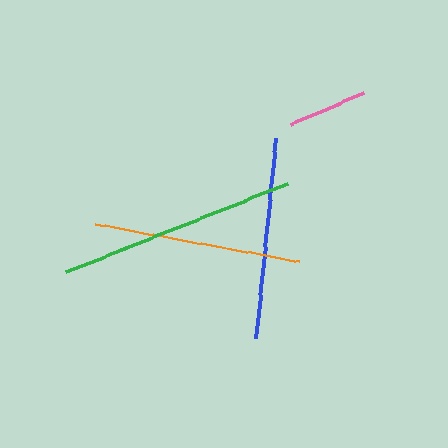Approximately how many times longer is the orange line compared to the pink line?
The orange line is approximately 2.6 times the length of the pink line.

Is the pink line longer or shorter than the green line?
The green line is longer than the pink line.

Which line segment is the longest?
The green line is the longest at approximately 239 pixels.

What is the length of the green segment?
The green segment is approximately 239 pixels long.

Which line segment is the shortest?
The pink line is the shortest at approximately 80 pixels.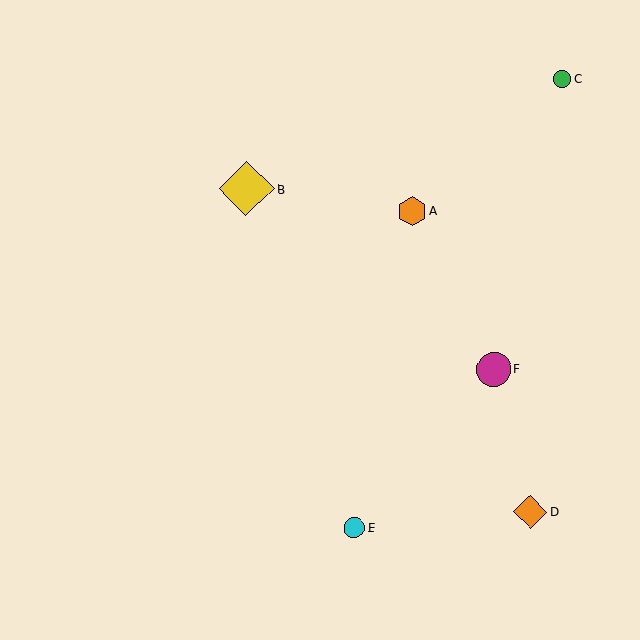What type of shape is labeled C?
Shape C is a green circle.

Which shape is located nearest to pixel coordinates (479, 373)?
The magenta circle (labeled F) at (494, 370) is nearest to that location.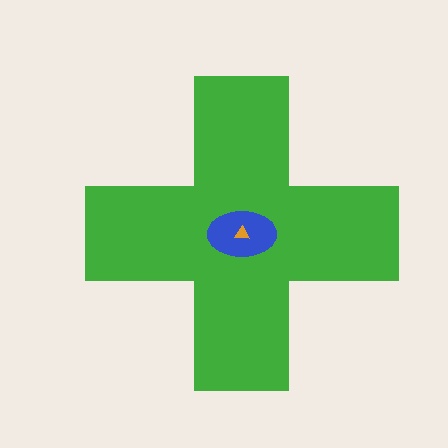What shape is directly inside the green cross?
The blue ellipse.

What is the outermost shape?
The green cross.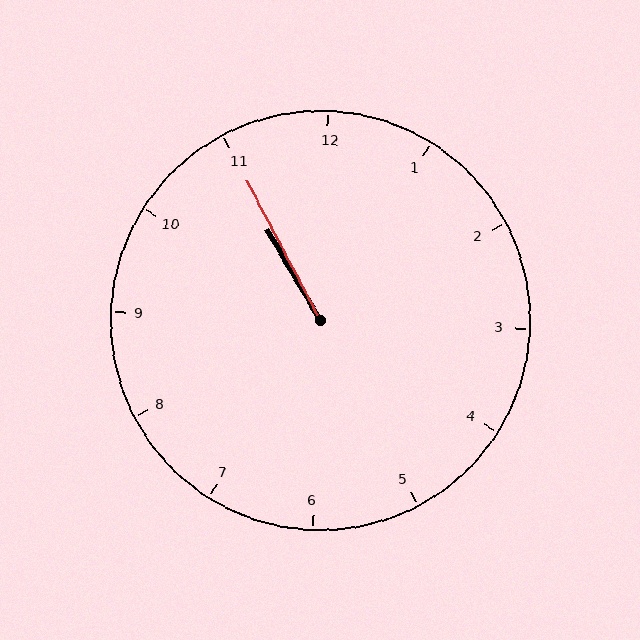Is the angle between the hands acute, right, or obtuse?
It is acute.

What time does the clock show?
10:55.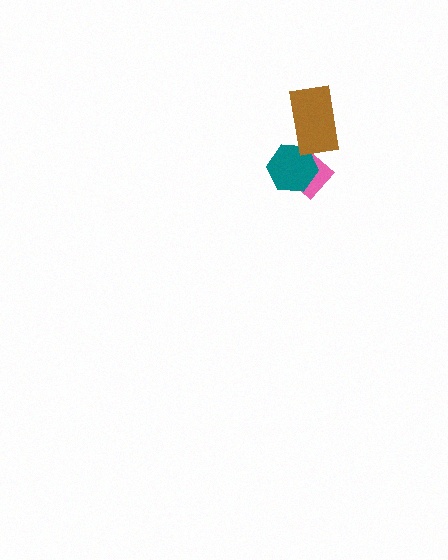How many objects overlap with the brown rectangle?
1 object overlaps with the brown rectangle.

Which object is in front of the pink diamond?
The teal hexagon is in front of the pink diamond.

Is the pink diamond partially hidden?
Yes, it is partially covered by another shape.